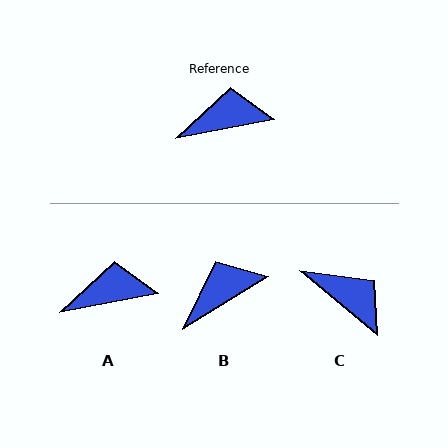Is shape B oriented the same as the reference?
No, it is off by about 21 degrees.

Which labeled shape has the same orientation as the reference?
A.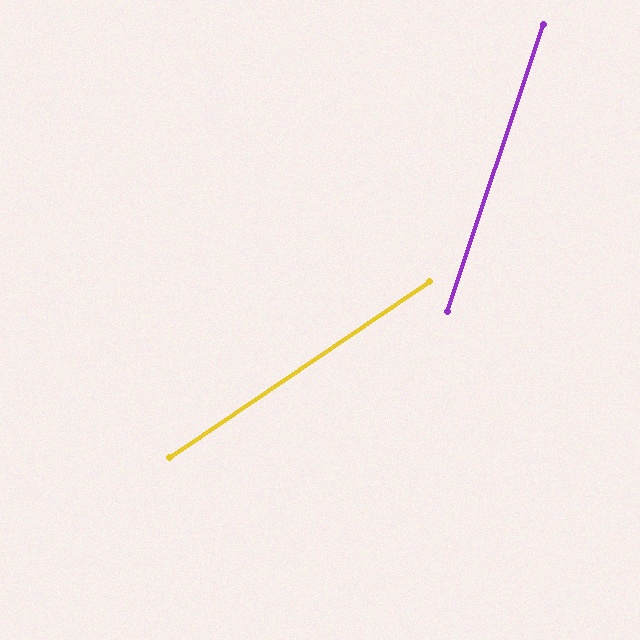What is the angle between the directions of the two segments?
Approximately 37 degrees.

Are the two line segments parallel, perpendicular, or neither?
Neither parallel nor perpendicular — they differ by about 37°.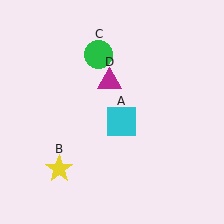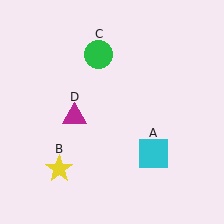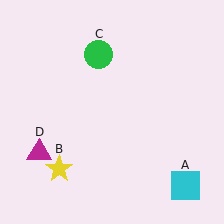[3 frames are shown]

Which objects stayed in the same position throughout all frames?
Yellow star (object B) and green circle (object C) remained stationary.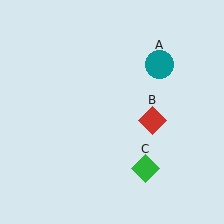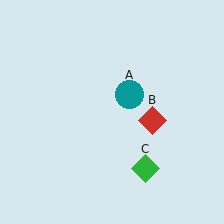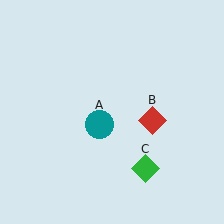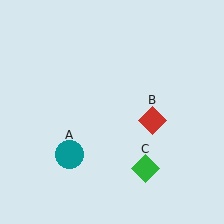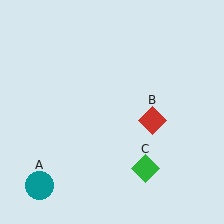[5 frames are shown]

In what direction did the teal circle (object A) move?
The teal circle (object A) moved down and to the left.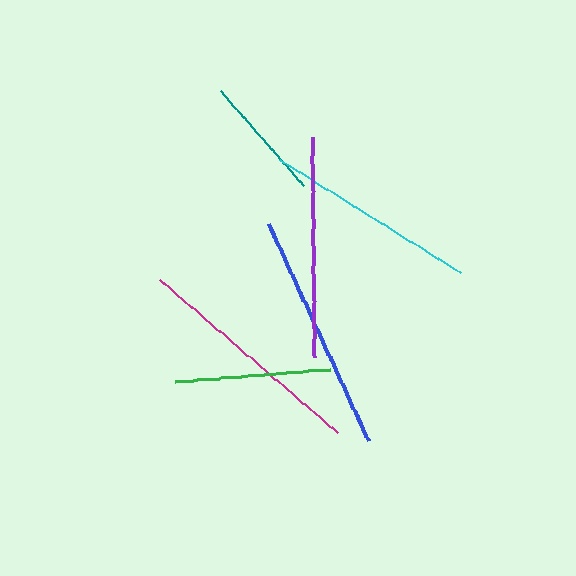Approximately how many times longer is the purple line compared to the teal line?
The purple line is approximately 1.7 times the length of the teal line.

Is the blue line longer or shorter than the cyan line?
The blue line is longer than the cyan line.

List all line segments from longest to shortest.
From longest to shortest: blue, magenta, purple, cyan, green, teal.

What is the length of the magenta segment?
The magenta segment is approximately 236 pixels long.